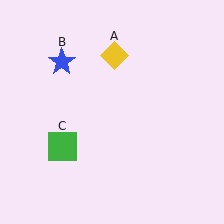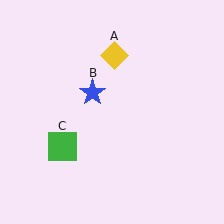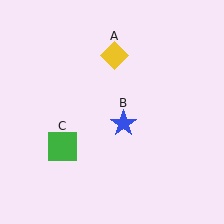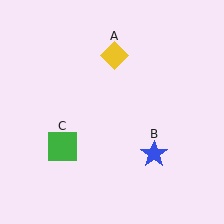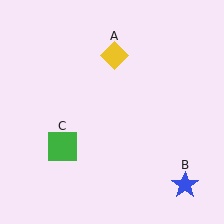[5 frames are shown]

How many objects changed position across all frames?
1 object changed position: blue star (object B).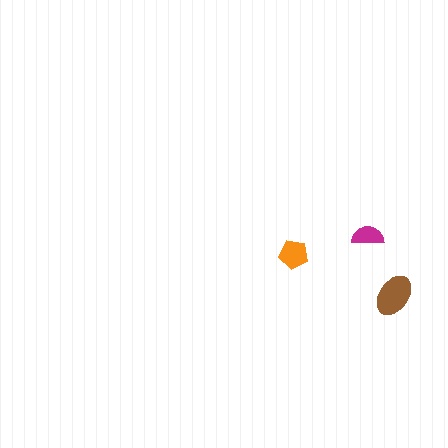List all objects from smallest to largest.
The magenta semicircle, the orange pentagon, the brown ellipse.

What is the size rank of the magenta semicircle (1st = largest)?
3rd.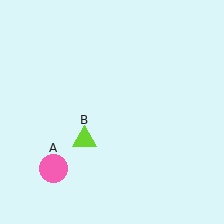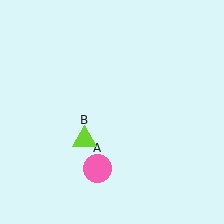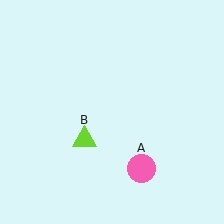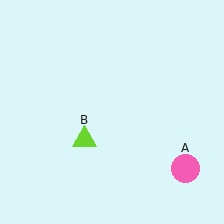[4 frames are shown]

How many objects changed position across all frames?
1 object changed position: pink circle (object A).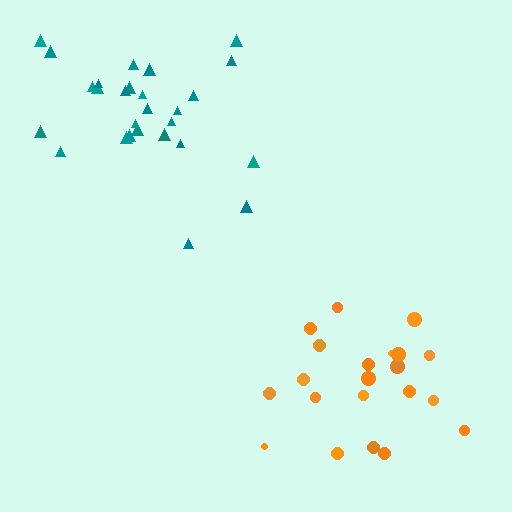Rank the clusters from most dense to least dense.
orange, teal.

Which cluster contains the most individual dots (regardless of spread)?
Teal (27).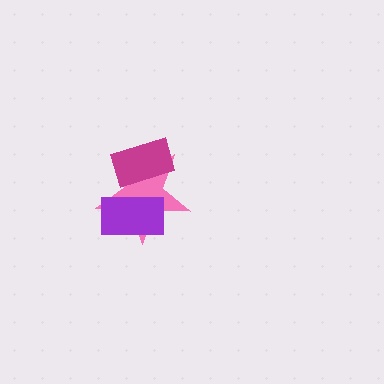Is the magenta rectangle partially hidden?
No, no other shape covers it.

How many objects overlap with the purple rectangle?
1 object overlaps with the purple rectangle.